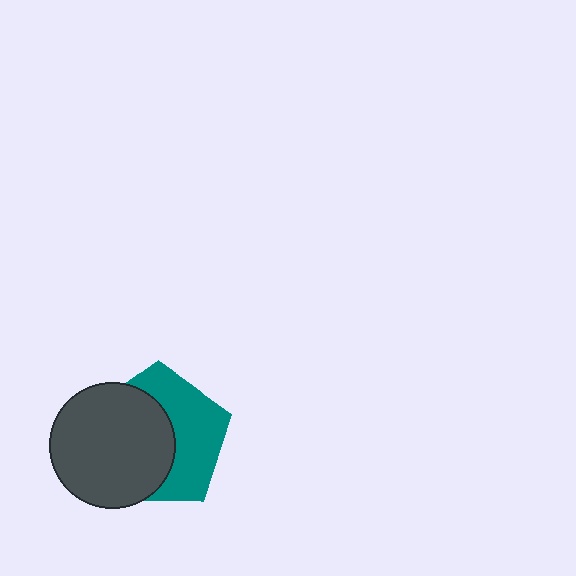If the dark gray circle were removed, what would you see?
You would see the complete teal pentagon.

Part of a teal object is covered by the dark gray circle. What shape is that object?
It is a pentagon.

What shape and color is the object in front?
The object in front is a dark gray circle.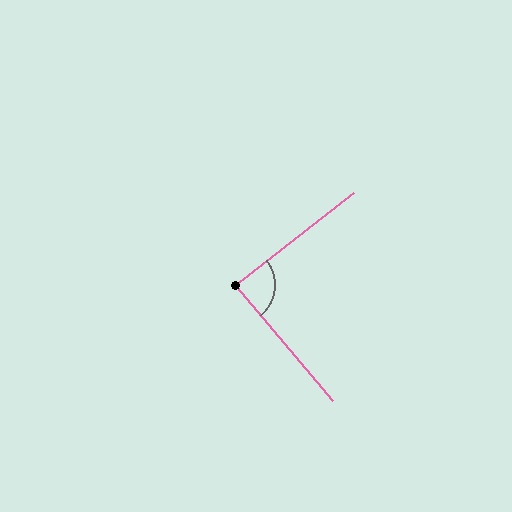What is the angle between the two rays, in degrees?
Approximately 88 degrees.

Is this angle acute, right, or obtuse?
It is approximately a right angle.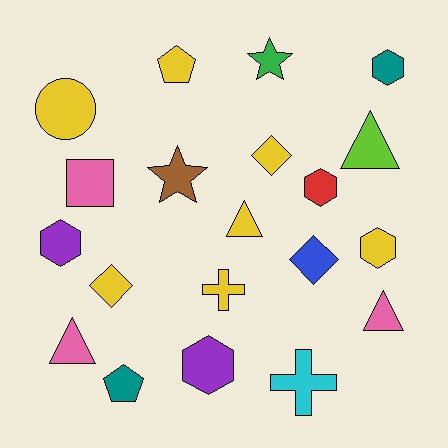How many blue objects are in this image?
There is 1 blue object.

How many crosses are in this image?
There are 2 crosses.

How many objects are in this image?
There are 20 objects.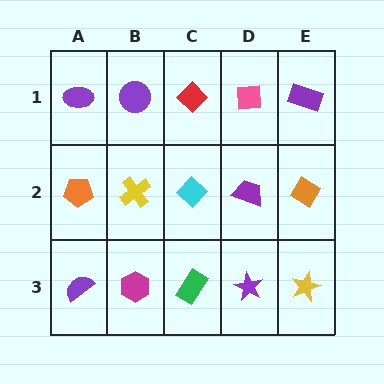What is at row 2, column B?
A yellow cross.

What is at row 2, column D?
A purple trapezoid.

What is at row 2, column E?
An orange diamond.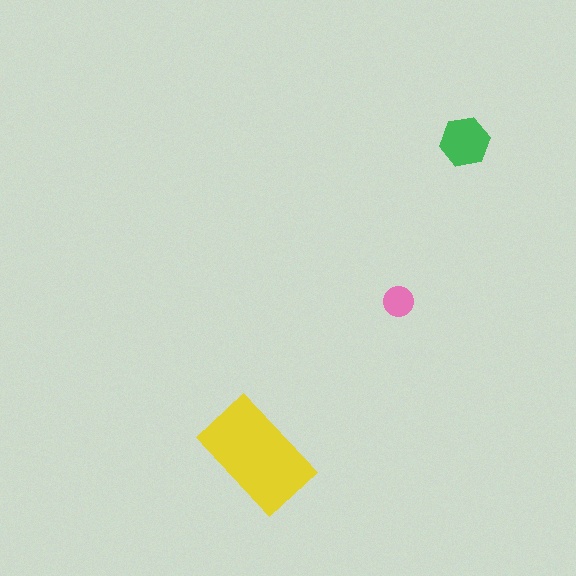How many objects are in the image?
There are 3 objects in the image.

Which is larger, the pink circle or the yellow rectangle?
The yellow rectangle.